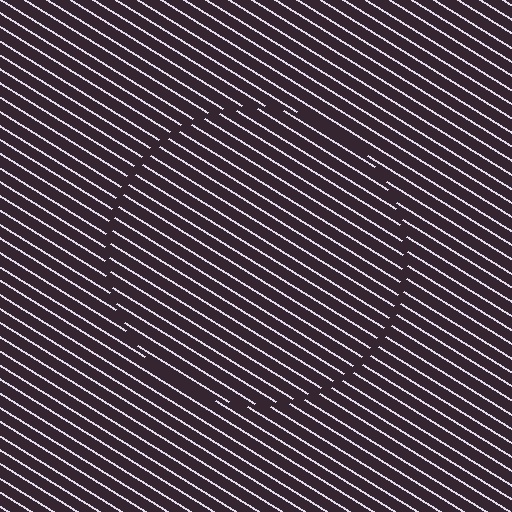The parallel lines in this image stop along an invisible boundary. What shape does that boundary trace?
An illusory circle. The interior of the shape contains the same grating, shifted by half a period — the contour is defined by the phase discontinuity where line-ends from the inner and outer gratings abut.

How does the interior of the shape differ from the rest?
The interior of the shape contains the same grating, shifted by half a period — the contour is defined by the phase discontinuity where line-ends from the inner and outer gratings abut.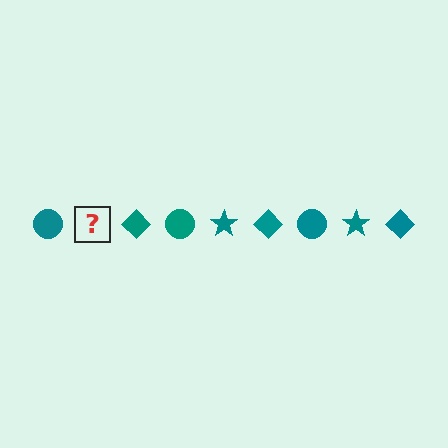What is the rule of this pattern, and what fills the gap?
The rule is that the pattern cycles through circle, star, diamond shapes in teal. The gap should be filled with a teal star.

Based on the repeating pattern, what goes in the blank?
The blank should be a teal star.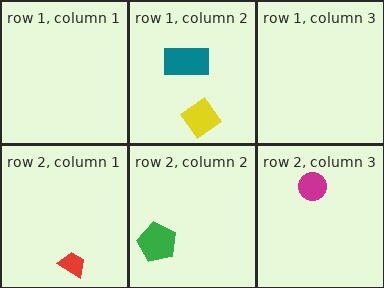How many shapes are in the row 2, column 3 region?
1.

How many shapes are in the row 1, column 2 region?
2.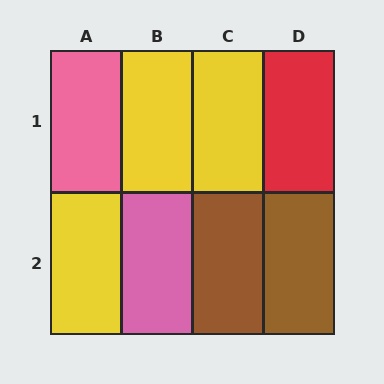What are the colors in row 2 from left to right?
Yellow, pink, brown, brown.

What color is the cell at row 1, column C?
Yellow.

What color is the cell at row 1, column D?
Red.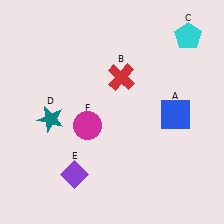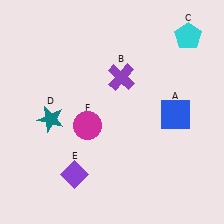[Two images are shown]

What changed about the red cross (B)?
In Image 1, B is red. In Image 2, it changed to purple.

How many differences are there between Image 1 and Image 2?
There is 1 difference between the two images.